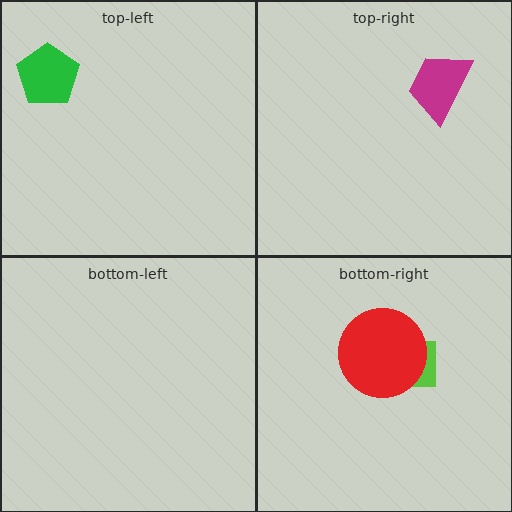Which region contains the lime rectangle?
The bottom-right region.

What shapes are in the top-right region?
The magenta trapezoid.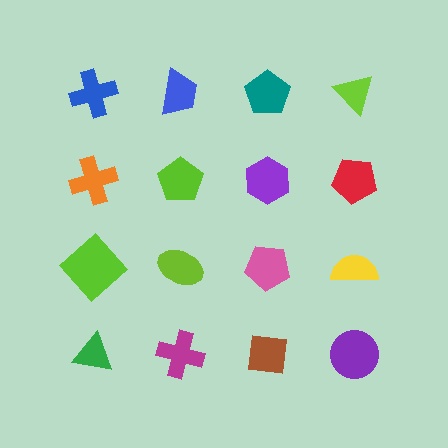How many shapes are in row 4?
4 shapes.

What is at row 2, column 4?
A red pentagon.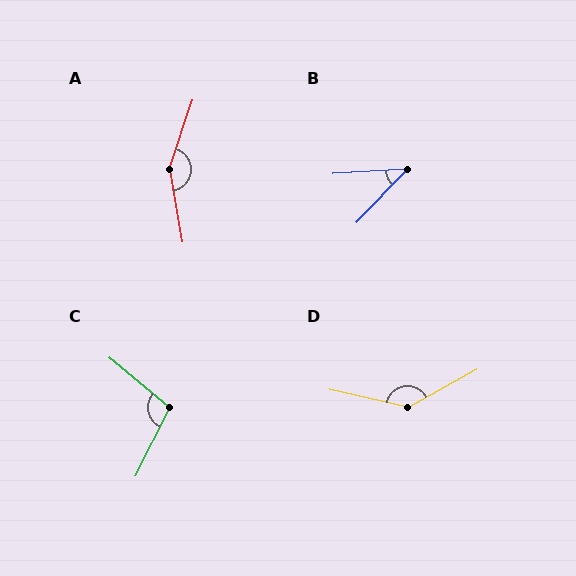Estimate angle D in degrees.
Approximately 138 degrees.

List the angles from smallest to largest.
B (43°), C (103°), D (138°), A (152°).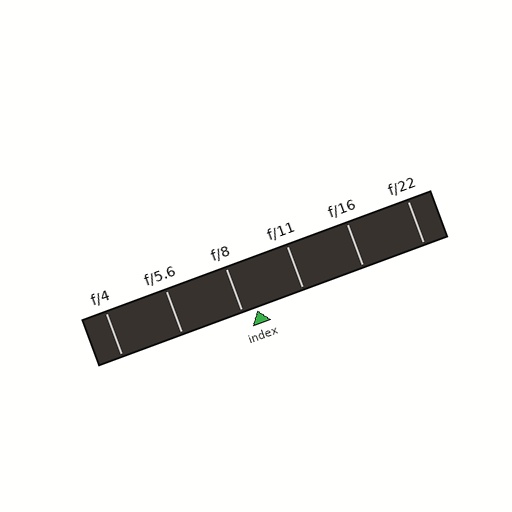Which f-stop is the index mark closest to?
The index mark is closest to f/8.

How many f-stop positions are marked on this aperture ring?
There are 6 f-stop positions marked.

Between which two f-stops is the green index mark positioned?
The index mark is between f/8 and f/11.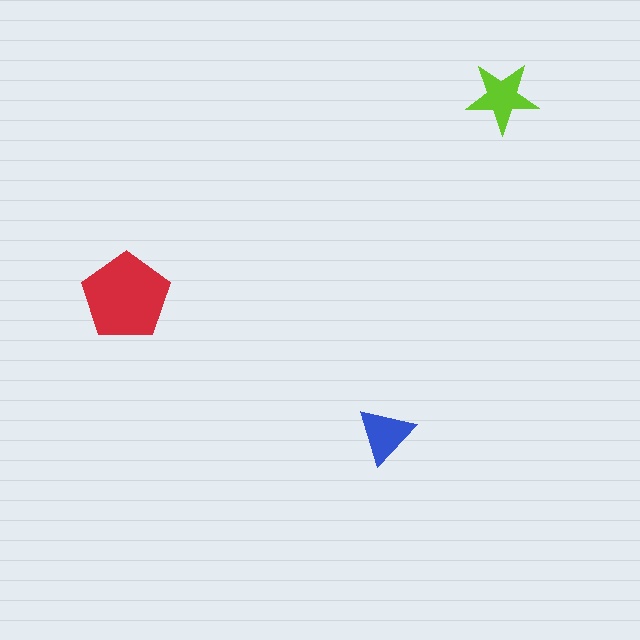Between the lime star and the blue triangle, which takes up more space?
The lime star.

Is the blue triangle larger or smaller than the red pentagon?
Smaller.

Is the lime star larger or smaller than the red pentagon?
Smaller.